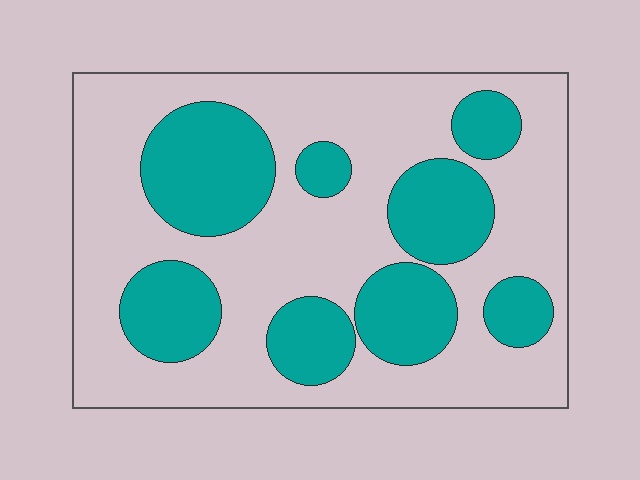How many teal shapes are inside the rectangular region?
8.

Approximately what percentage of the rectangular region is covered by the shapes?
Approximately 35%.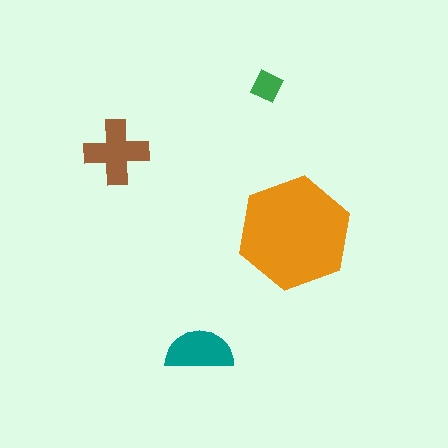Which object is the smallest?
The green diamond.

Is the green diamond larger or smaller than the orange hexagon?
Smaller.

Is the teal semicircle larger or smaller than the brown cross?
Smaller.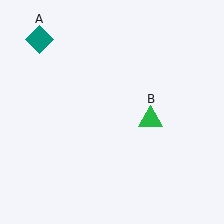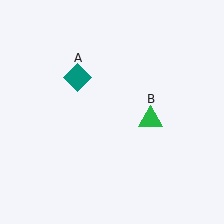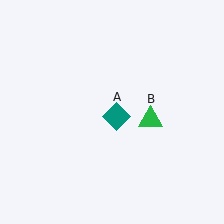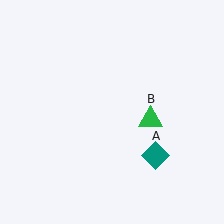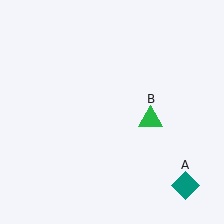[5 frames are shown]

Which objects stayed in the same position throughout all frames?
Green triangle (object B) remained stationary.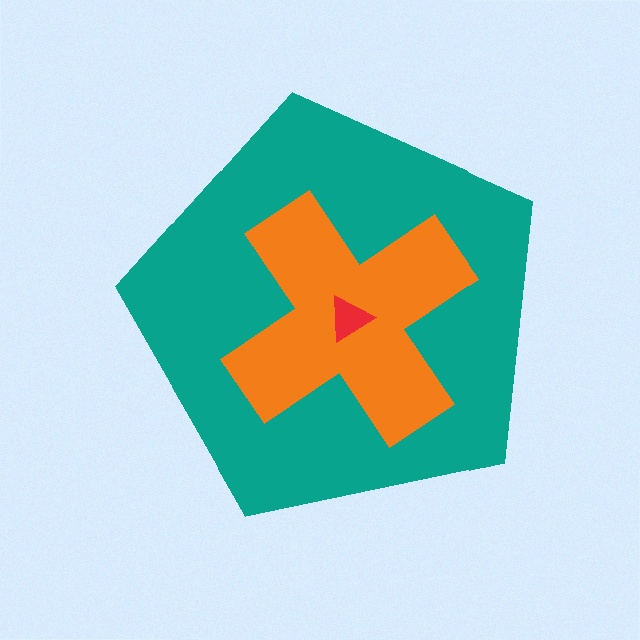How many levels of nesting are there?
3.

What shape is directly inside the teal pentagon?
The orange cross.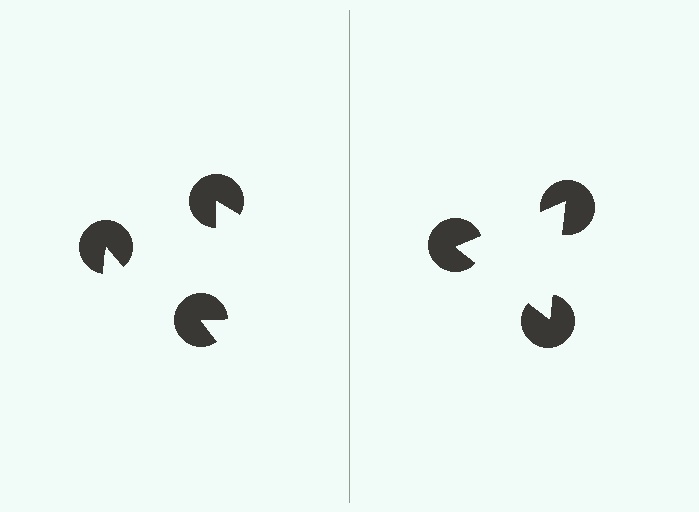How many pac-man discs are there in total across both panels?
6 — 3 on each side.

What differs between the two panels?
The pac-man discs are positioned identically on both sides; only the wedge orientations differ. On the right they align to a triangle; on the left they are misaligned.